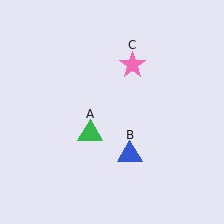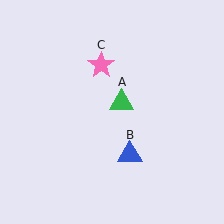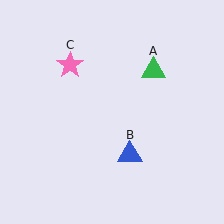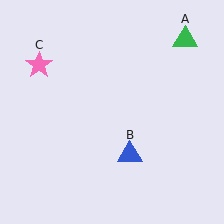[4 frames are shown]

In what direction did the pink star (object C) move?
The pink star (object C) moved left.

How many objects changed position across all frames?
2 objects changed position: green triangle (object A), pink star (object C).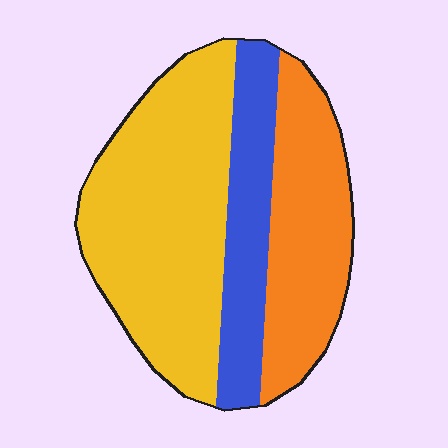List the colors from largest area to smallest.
From largest to smallest: yellow, orange, blue.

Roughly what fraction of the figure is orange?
Orange takes up about one third (1/3) of the figure.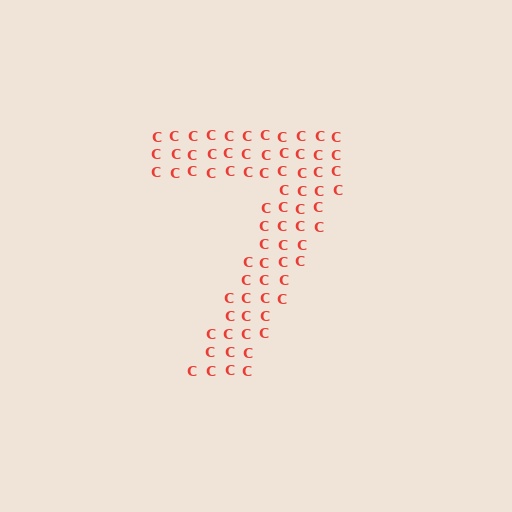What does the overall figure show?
The overall figure shows the digit 7.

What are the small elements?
The small elements are letter C's.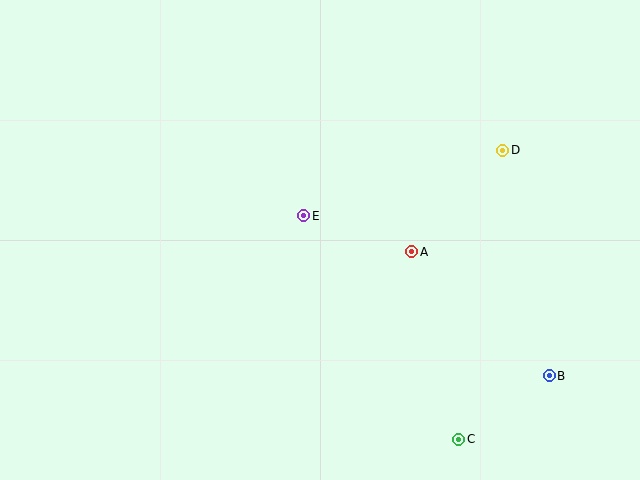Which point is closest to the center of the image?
Point E at (304, 216) is closest to the center.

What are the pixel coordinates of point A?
Point A is at (412, 252).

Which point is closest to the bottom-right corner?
Point B is closest to the bottom-right corner.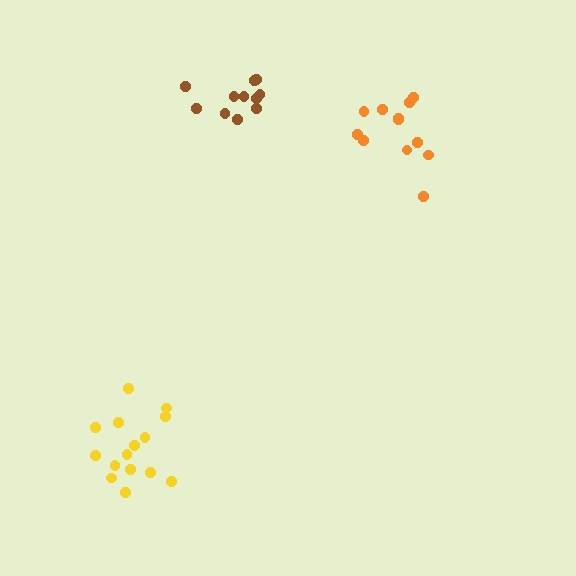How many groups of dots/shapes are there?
There are 3 groups.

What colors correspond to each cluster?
The clusters are colored: orange, brown, yellow.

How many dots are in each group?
Group 1: 12 dots, Group 2: 11 dots, Group 3: 15 dots (38 total).